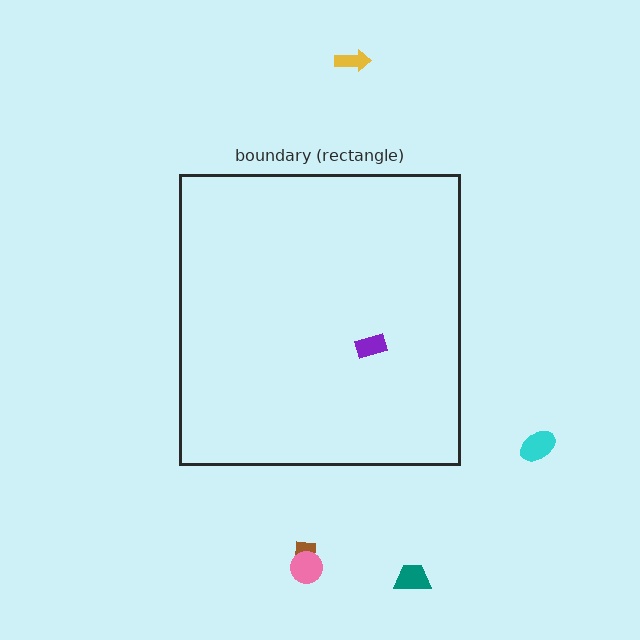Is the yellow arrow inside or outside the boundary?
Outside.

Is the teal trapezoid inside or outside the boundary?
Outside.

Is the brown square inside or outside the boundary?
Outside.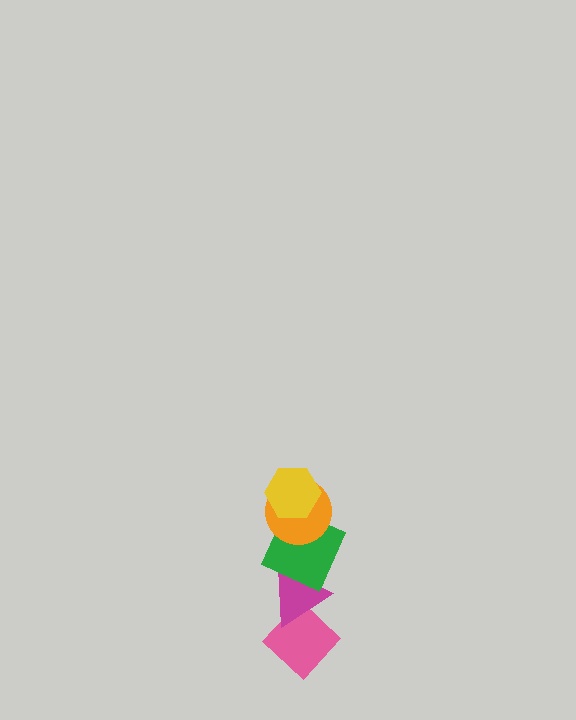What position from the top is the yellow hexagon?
The yellow hexagon is 1st from the top.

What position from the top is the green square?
The green square is 3rd from the top.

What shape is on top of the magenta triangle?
The green square is on top of the magenta triangle.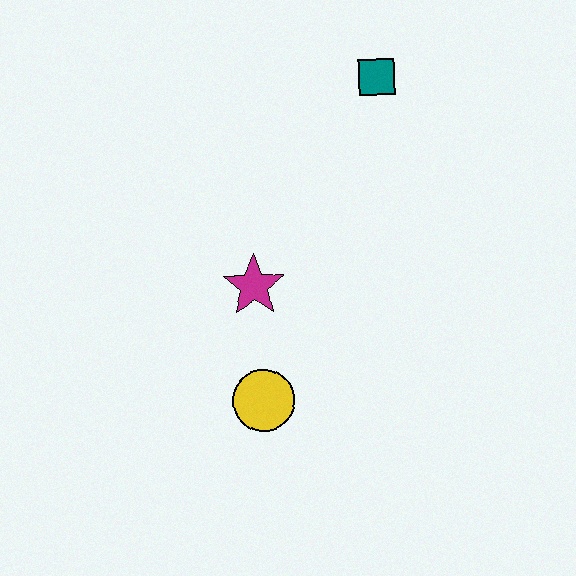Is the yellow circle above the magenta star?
No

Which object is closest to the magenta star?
The yellow circle is closest to the magenta star.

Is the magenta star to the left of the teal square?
Yes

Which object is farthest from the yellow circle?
The teal square is farthest from the yellow circle.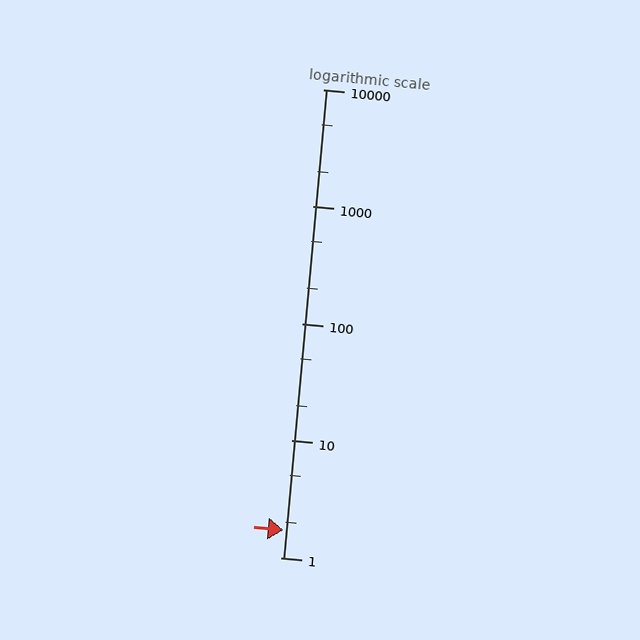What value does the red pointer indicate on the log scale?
The pointer indicates approximately 1.7.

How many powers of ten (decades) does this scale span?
The scale spans 4 decades, from 1 to 10000.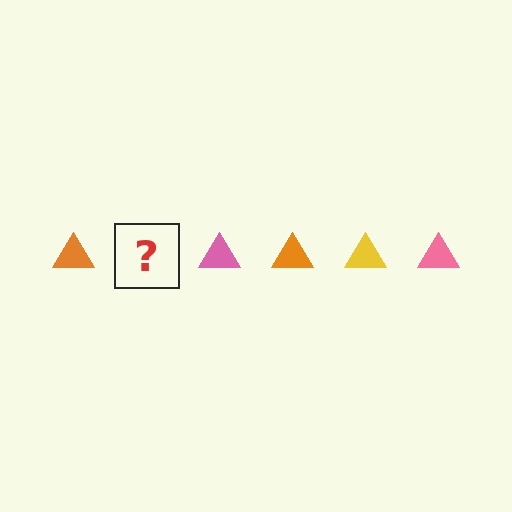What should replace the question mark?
The question mark should be replaced with a yellow triangle.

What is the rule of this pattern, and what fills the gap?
The rule is that the pattern cycles through orange, yellow, pink triangles. The gap should be filled with a yellow triangle.